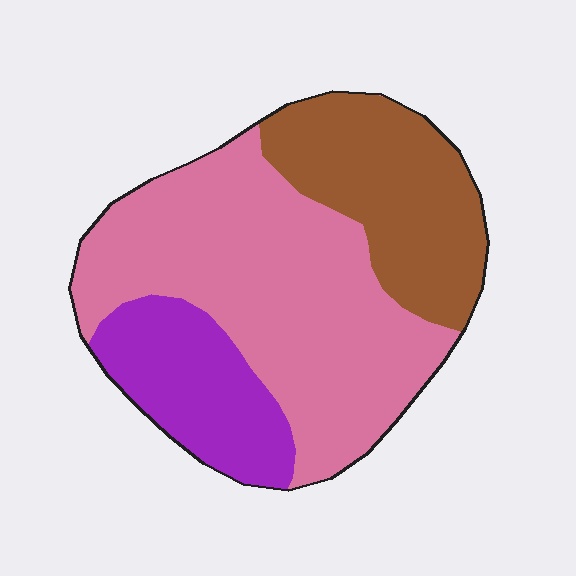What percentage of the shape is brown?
Brown covers 27% of the shape.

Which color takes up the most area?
Pink, at roughly 55%.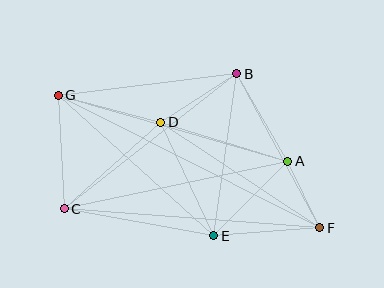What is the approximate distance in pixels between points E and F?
The distance between E and F is approximately 106 pixels.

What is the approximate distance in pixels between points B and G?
The distance between B and G is approximately 180 pixels.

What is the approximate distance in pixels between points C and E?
The distance between C and E is approximately 152 pixels.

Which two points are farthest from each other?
Points F and G are farthest from each other.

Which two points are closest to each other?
Points A and F are closest to each other.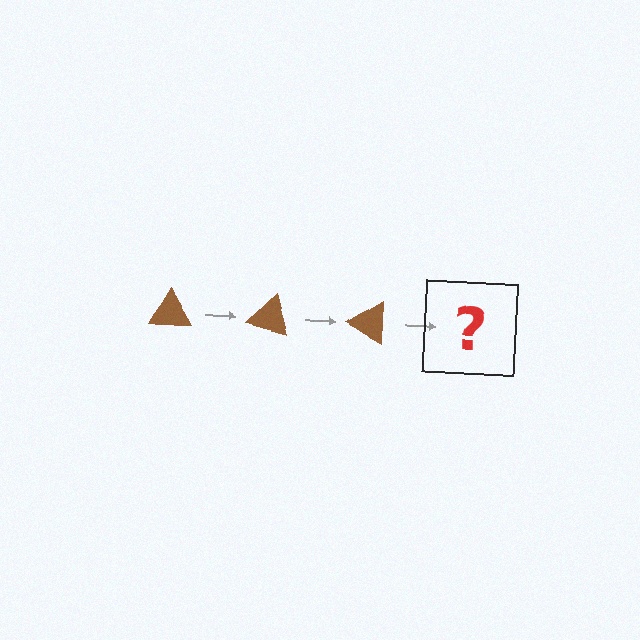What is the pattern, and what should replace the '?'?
The pattern is that the triangle rotates 15 degrees each step. The '?' should be a brown triangle rotated 45 degrees.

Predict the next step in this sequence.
The next step is a brown triangle rotated 45 degrees.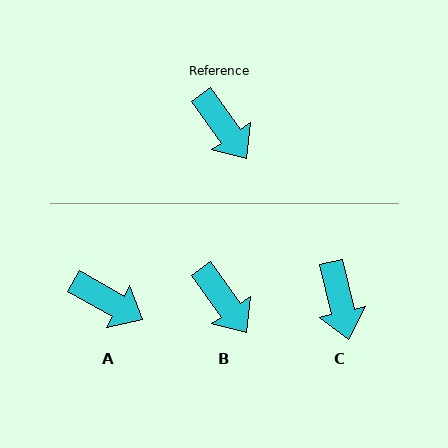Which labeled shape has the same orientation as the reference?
B.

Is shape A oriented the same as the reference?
No, it is off by about 26 degrees.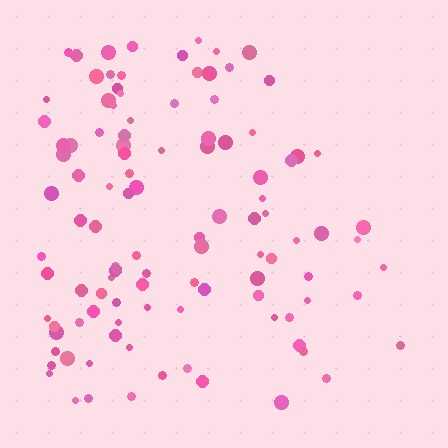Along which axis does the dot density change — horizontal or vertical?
Horizontal.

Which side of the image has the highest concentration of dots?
The left.